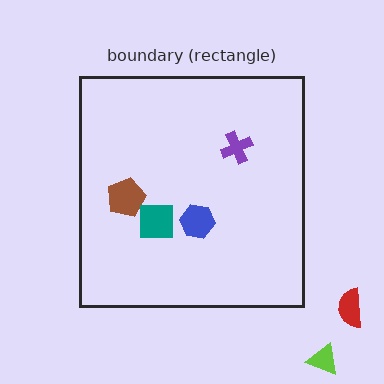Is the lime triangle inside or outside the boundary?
Outside.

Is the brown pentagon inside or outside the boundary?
Inside.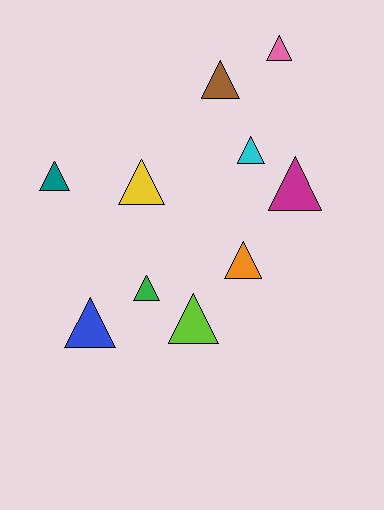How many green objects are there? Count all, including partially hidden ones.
There is 1 green object.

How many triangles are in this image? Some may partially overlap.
There are 10 triangles.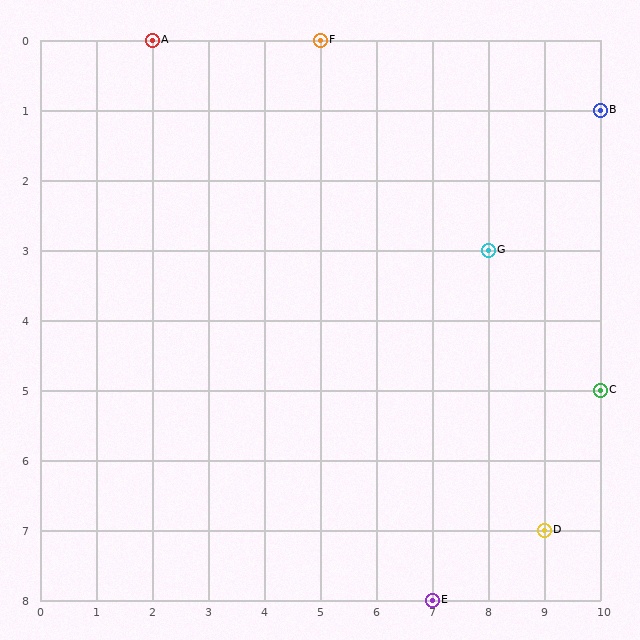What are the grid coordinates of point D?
Point D is at grid coordinates (9, 7).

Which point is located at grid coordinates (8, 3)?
Point G is at (8, 3).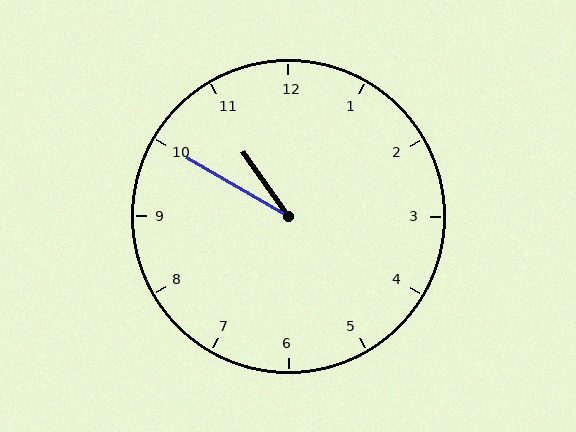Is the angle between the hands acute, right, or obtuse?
It is acute.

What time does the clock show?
10:50.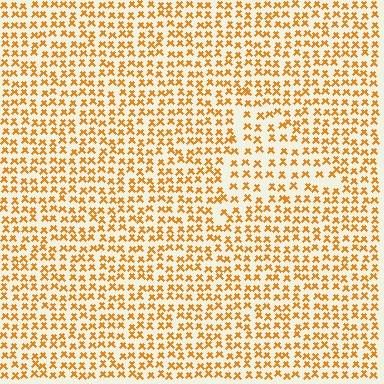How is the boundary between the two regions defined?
The boundary is defined by a change in element density (approximately 1.5x ratio). All elements are the same color, size, and shape.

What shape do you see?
I see a triangle.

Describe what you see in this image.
The image contains small orange elements arranged at two different densities. A triangle-shaped region is visible where the elements are less densely packed than the surrounding area.